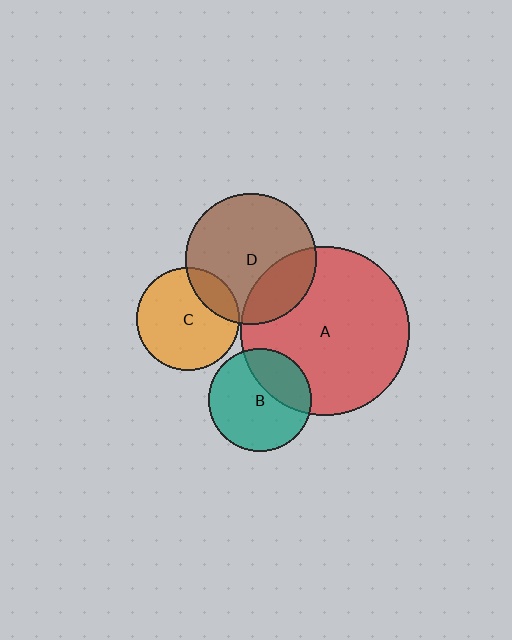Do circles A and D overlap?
Yes.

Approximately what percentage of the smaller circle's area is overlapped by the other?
Approximately 25%.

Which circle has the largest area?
Circle A (red).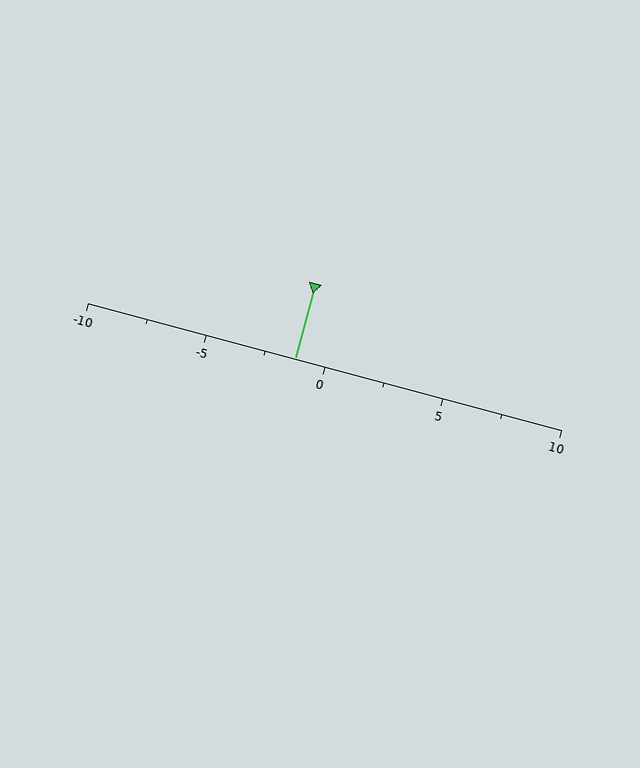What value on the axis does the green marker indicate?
The marker indicates approximately -1.2.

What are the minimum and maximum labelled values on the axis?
The axis runs from -10 to 10.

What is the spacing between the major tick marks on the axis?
The major ticks are spaced 5 apart.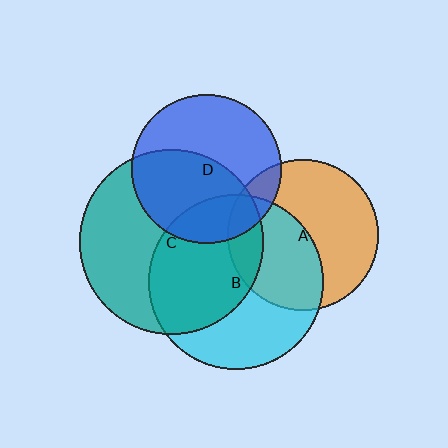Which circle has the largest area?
Circle C (teal).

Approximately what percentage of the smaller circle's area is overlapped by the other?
Approximately 20%.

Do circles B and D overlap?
Yes.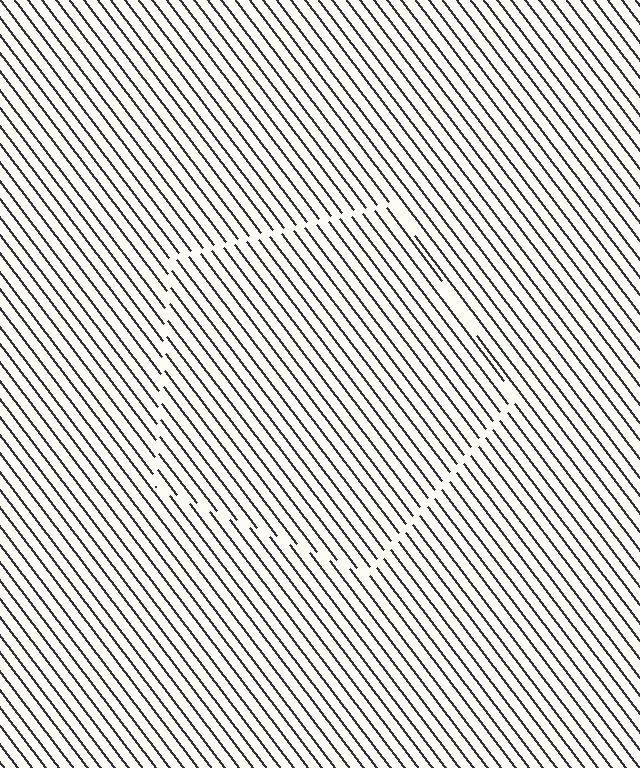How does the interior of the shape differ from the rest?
The interior of the shape contains the same grating, shifted by half a period — the contour is defined by the phase discontinuity where line-ends from the inner and outer gratings abut.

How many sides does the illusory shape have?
5 sides — the line-ends trace a pentagon.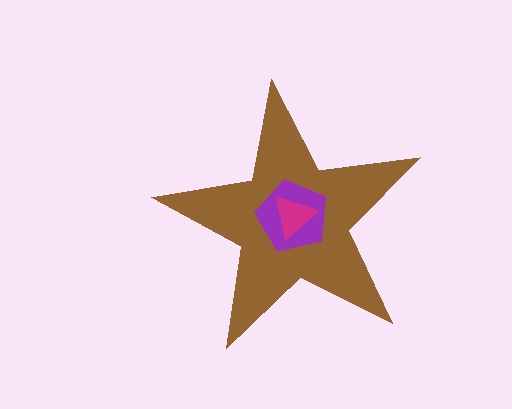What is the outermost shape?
The brown star.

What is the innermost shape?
The magenta triangle.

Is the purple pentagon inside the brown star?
Yes.